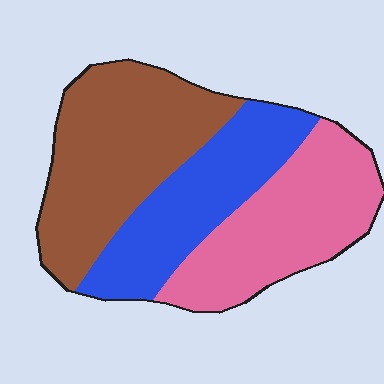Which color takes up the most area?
Brown, at roughly 40%.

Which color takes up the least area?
Blue, at roughly 30%.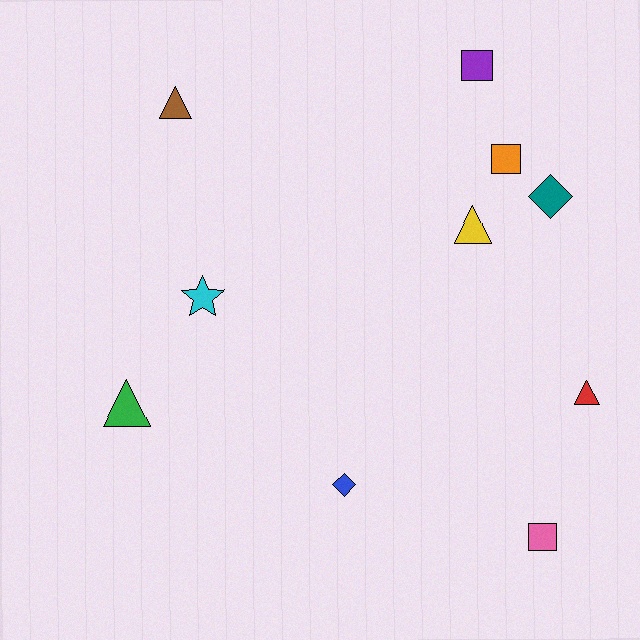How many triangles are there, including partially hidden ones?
There are 4 triangles.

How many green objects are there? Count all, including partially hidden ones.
There is 1 green object.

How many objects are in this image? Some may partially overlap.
There are 10 objects.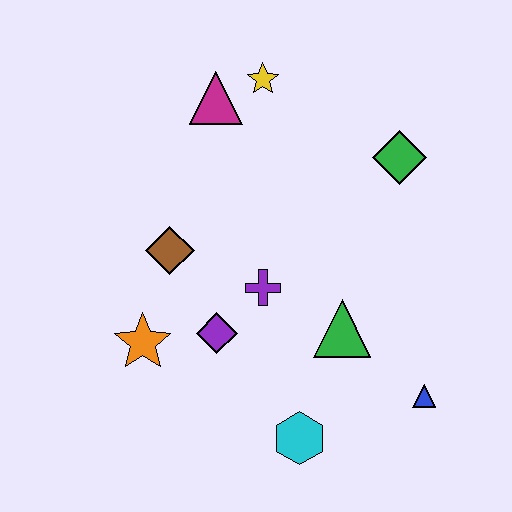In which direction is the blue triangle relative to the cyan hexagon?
The blue triangle is to the right of the cyan hexagon.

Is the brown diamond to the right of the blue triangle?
No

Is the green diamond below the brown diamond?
No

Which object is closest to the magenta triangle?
The yellow star is closest to the magenta triangle.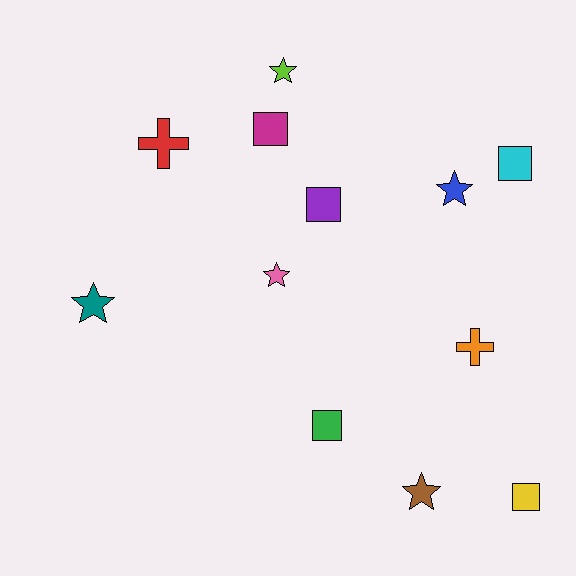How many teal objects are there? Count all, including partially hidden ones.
There is 1 teal object.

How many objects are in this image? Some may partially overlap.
There are 12 objects.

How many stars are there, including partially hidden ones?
There are 5 stars.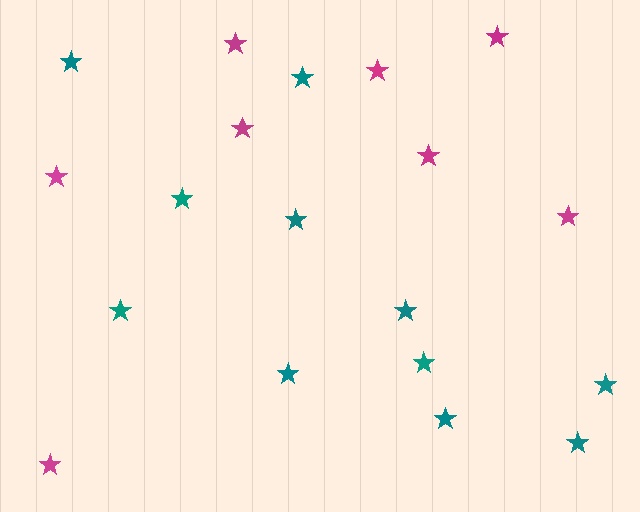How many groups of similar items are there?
There are 2 groups: one group of teal stars (11) and one group of magenta stars (8).